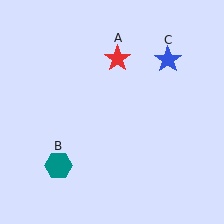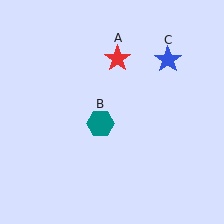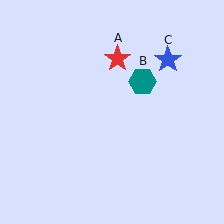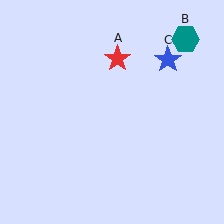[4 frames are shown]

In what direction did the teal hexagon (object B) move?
The teal hexagon (object B) moved up and to the right.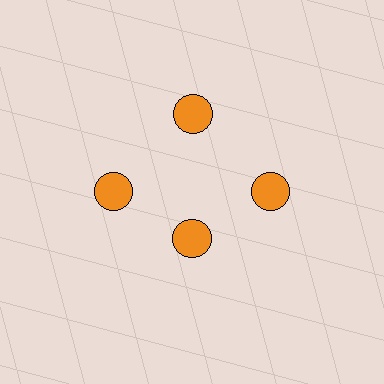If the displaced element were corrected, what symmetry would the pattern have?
It would have 4-fold rotational symmetry — the pattern would map onto itself every 90 degrees.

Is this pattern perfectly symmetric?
No. The 4 orange circles are arranged in a ring, but one element near the 6 o'clock position is pulled inward toward the center, breaking the 4-fold rotational symmetry.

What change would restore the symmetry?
The symmetry would be restored by moving it outward, back onto the ring so that all 4 circles sit at equal angles and equal distance from the center.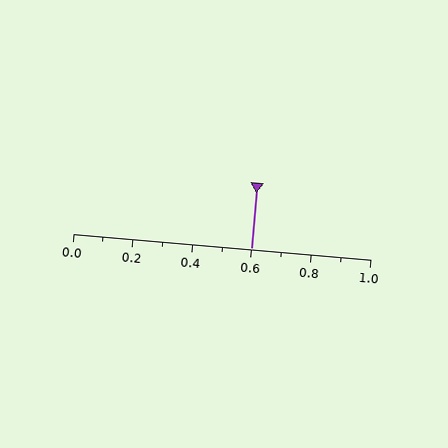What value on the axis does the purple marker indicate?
The marker indicates approximately 0.6.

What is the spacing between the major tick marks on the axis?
The major ticks are spaced 0.2 apart.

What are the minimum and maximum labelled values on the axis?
The axis runs from 0.0 to 1.0.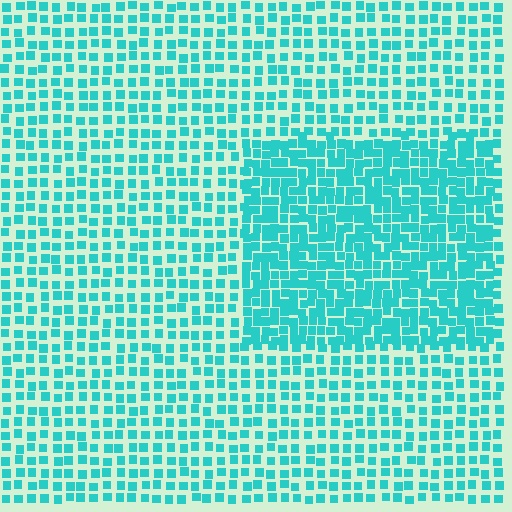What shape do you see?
I see a rectangle.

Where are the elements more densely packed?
The elements are more densely packed inside the rectangle boundary.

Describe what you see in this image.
The image contains small cyan elements arranged at two different densities. A rectangle-shaped region is visible where the elements are more densely packed than the surrounding area.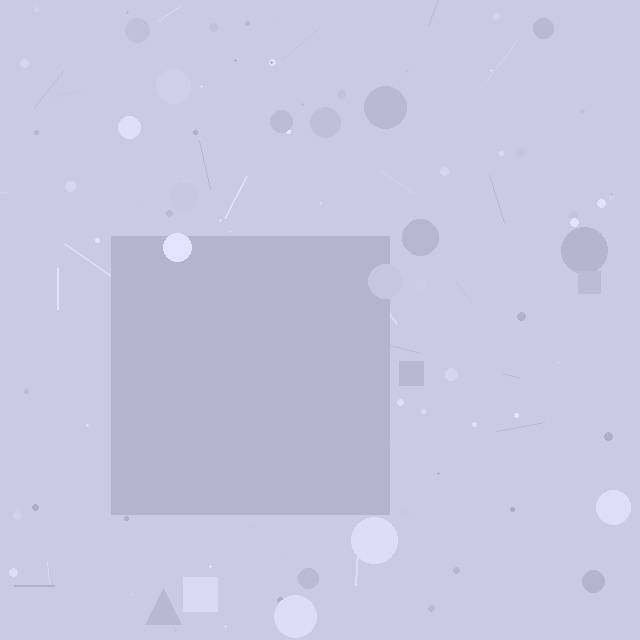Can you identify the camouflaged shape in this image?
The camouflaged shape is a square.